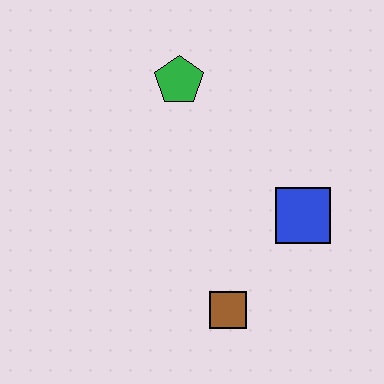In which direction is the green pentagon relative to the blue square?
The green pentagon is above the blue square.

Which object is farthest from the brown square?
The green pentagon is farthest from the brown square.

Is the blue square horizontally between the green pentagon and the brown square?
No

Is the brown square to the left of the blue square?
Yes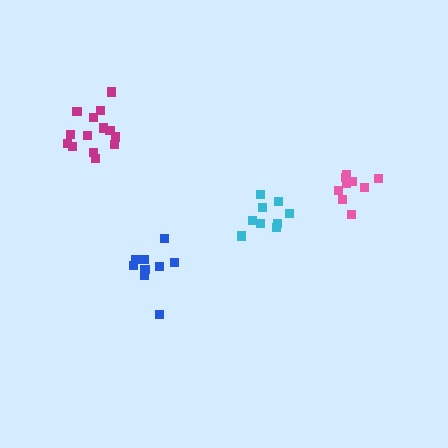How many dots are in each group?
Group 1: 14 dots, Group 2: 9 dots, Group 3: 9 dots, Group 4: 9 dots (41 total).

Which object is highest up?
The magenta cluster is topmost.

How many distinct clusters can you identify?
There are 4 distinct clusters.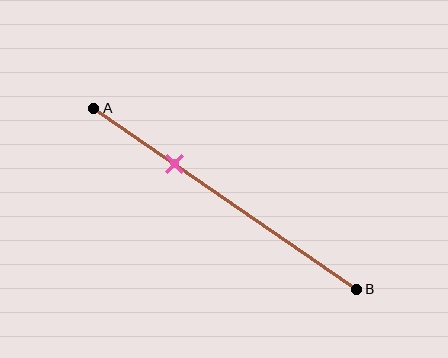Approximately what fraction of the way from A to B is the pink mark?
The pink mark is approximately 30% of the way from A to B.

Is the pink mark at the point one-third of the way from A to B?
Yes, the mark is approximately at the one-third point.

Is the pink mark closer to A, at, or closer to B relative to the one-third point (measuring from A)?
The pink mark is approximately at the one-third point of segment AB.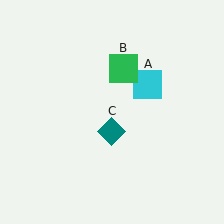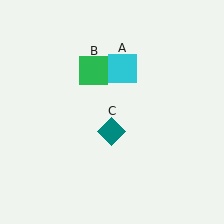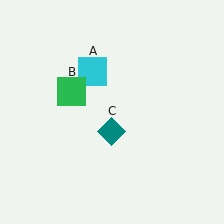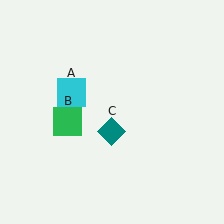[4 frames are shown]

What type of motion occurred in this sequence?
The cyan square (object A), green square (object B) rotated counterclockwise around the center of the scene.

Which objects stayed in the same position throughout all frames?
Teal diamond (object C) remained stationary.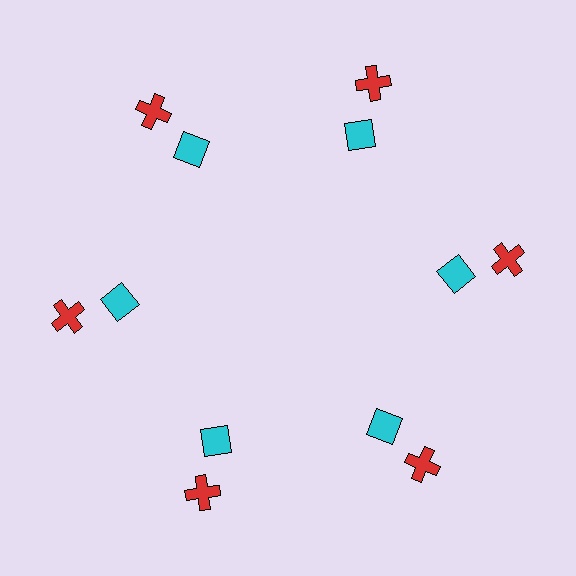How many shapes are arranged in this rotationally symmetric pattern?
There are 12 shapes, arranged in 6 groups of 2.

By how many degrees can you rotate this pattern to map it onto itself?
The pattern maps onto itself every 60 degrees of rotation.